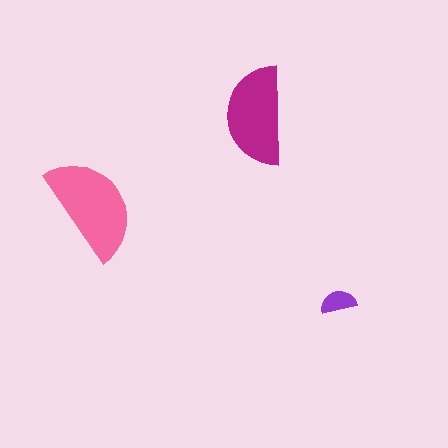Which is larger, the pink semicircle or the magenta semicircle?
The pink one.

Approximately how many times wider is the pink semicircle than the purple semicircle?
About 3 times wider.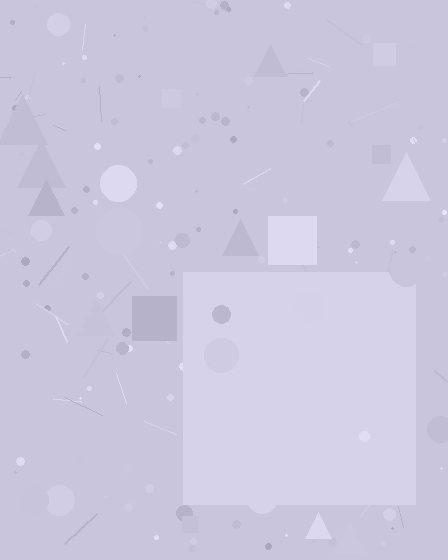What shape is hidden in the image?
A square is hidden in the image.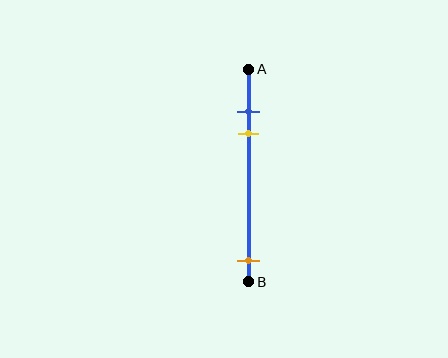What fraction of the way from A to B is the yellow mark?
The yellow mark is approximately 30% (0.3) of the way from A to B.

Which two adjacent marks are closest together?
The blue and yellow marks are the closest adjacent pair.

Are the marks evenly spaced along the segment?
No, the marks are not evenly spaced.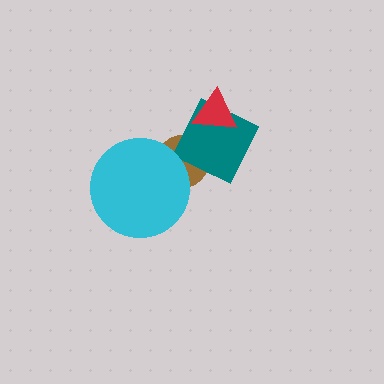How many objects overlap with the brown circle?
2 objects overlap with the brown circle.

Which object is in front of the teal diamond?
The red triangle is in front of the teal diamond.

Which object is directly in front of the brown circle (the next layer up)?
The teal diamond is directly in front of the brown circle.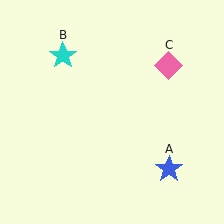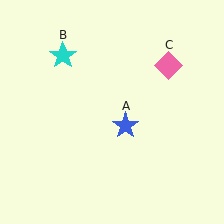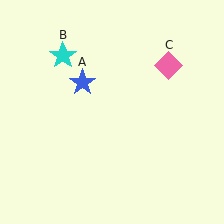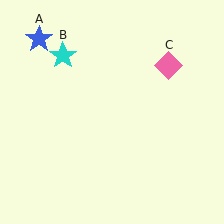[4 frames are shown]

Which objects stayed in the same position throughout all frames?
Cyan star (object B) and pink diamond (object C) remained stationary.